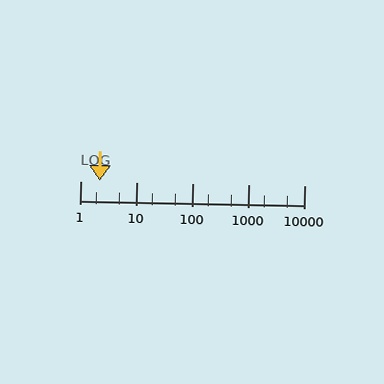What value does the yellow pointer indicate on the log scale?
The pointer indicates approximately 2.2.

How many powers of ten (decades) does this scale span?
The scale spans 4 decades, from 1 to 10000.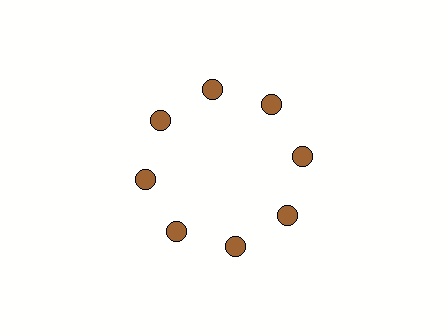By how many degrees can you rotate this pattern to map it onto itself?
The pattern maps onto itself every 45 degrees of rotation.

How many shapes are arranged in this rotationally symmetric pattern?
There are 8 shapes, arranged in 8 groups of 1.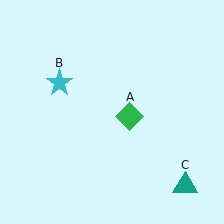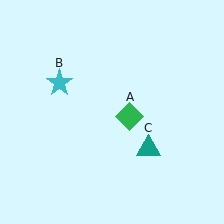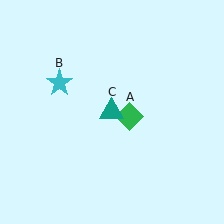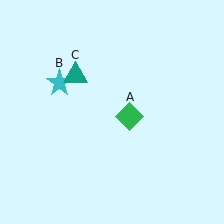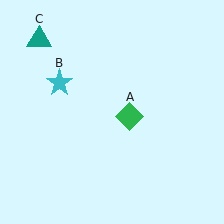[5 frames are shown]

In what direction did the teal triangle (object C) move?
The teal triangle (object C) moved up and to the left.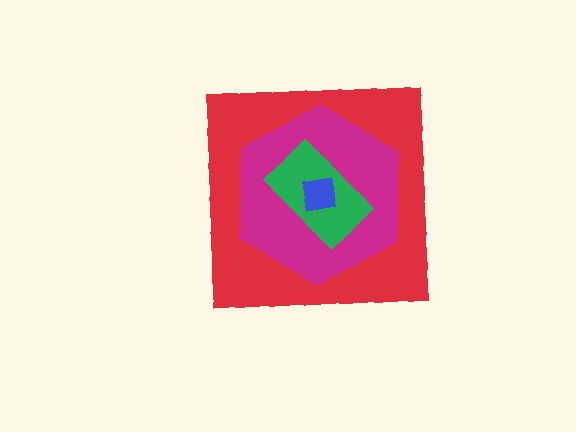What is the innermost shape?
The blue square.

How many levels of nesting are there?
4.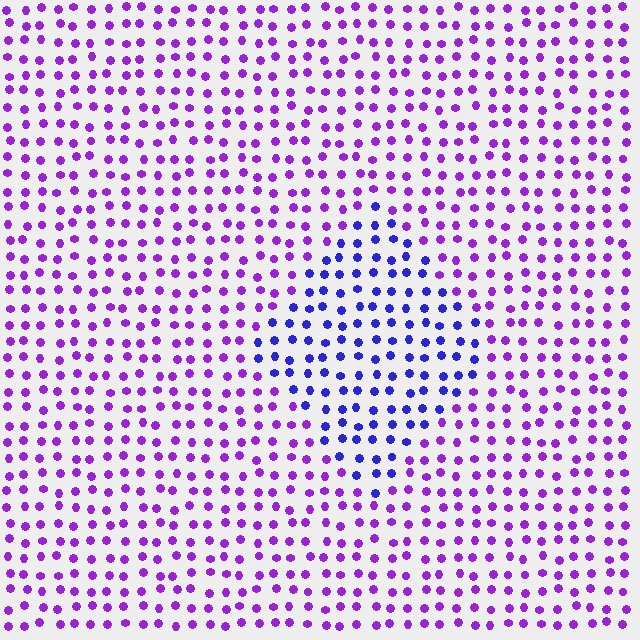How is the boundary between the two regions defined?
The boundary is defined purely by a slight shift in hue (about 38 degrees). Spacing, size, and orientation are identical on both sides.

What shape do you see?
I see a diamond.